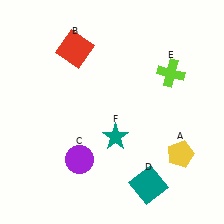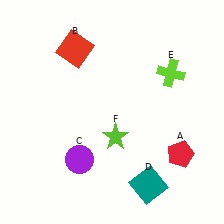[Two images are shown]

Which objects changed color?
A changed from yellow to red. F changed from teal to lime.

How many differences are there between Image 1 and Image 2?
There are 2 differences between the two images.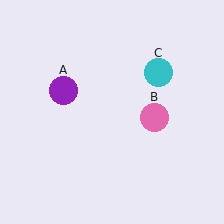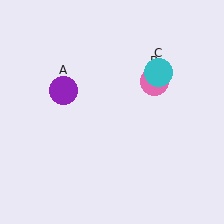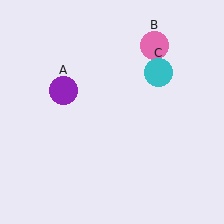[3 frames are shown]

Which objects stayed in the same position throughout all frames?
Purple circle (object A) and cyan circle (object C) remained stationary.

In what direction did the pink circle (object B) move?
The pink circle (object B) moved up.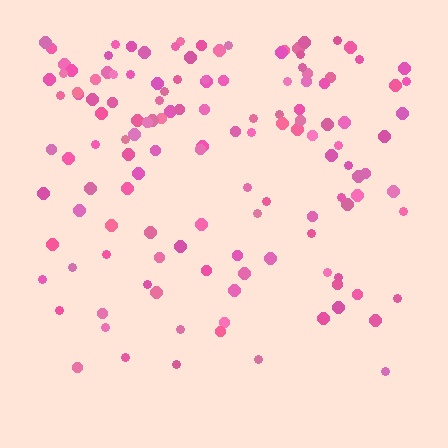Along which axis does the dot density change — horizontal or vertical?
Vertical.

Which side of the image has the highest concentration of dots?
The top.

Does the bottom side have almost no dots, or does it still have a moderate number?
Still a moderate number, just noticeably fewer than the top.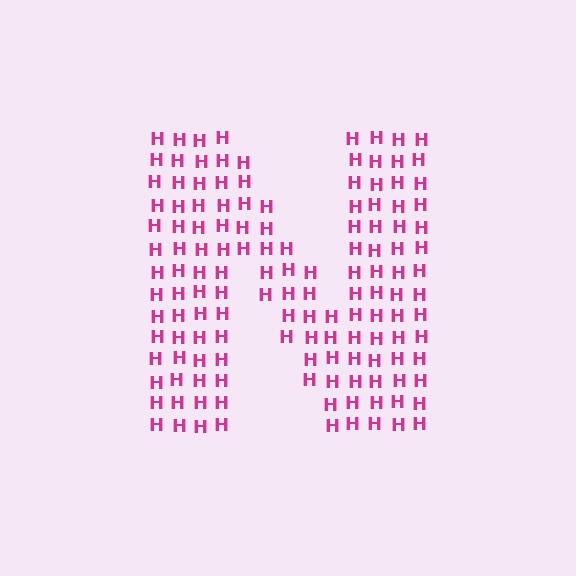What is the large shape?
The large shape is the letter N.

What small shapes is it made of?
It is made of small letter H's.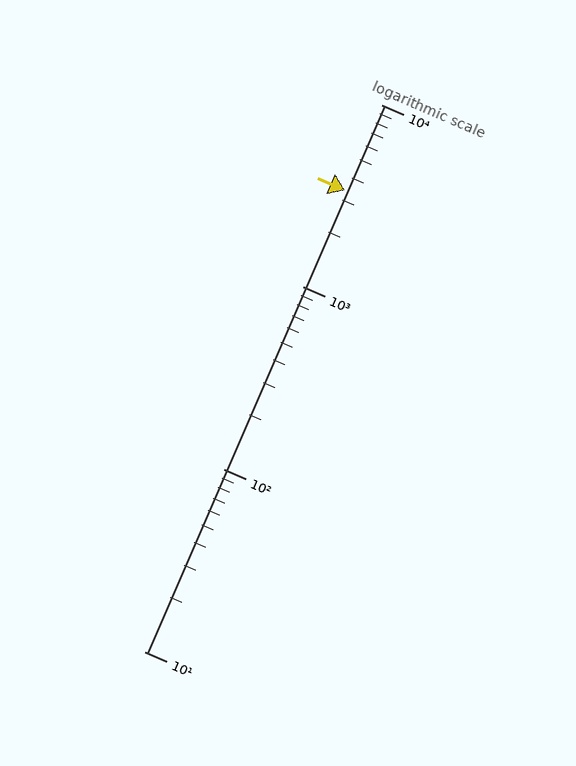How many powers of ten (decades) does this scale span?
The scale spans 3 decades, from 10 to 10000.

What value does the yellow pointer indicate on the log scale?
The pointer indicates approximately 3400.